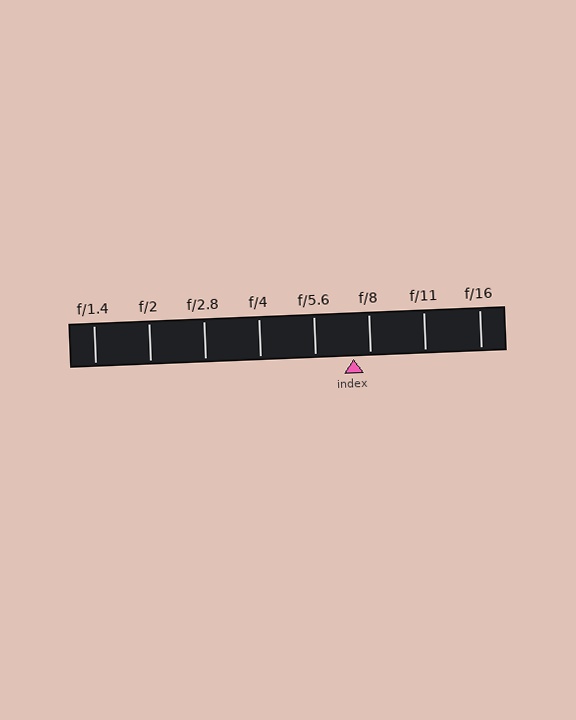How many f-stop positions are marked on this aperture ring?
There are 8 f-stop positions marked.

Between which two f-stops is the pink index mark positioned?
The index mark is between f/5.6 and f/8.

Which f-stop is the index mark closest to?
The index mark is closest to f/8.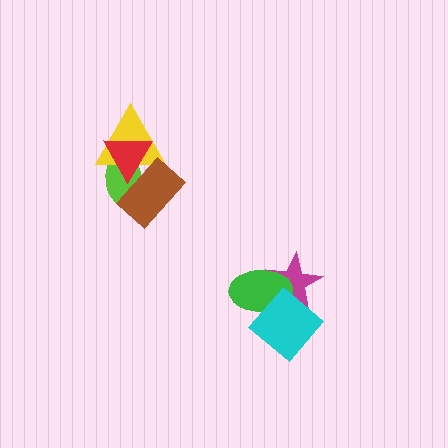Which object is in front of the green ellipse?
The cyan diamond is in front of the green ellipse.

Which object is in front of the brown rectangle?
The red triangle is in front of the brown rectangle.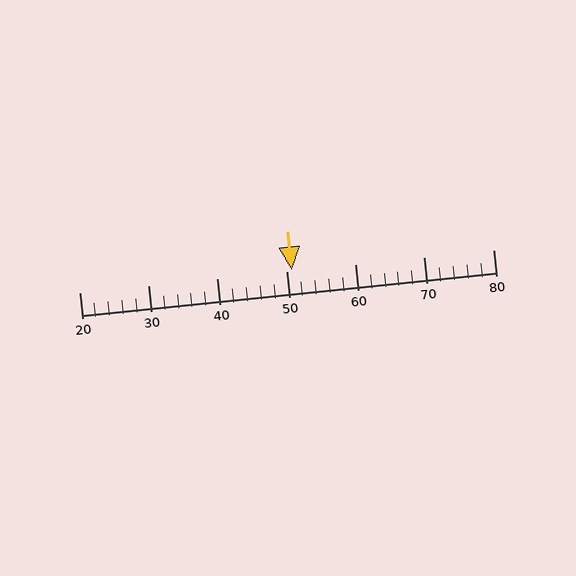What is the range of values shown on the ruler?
The ruler shows values from 20 to 80.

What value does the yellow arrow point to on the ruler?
The yellow arrow points to approximately 51.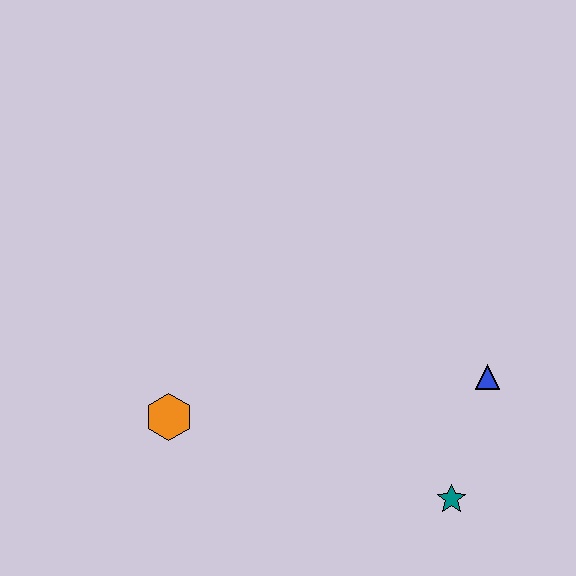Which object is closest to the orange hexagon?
The teal star is closest to the orange hexagon.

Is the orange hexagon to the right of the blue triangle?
No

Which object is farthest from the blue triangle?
The orange hexagon is farthest from the blue triangle.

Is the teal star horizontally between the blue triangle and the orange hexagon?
Yes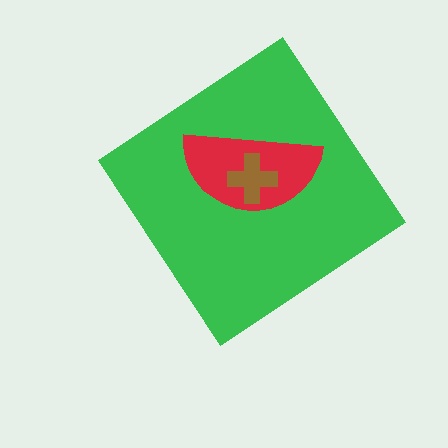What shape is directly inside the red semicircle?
The brown cross.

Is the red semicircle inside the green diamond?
Yes.